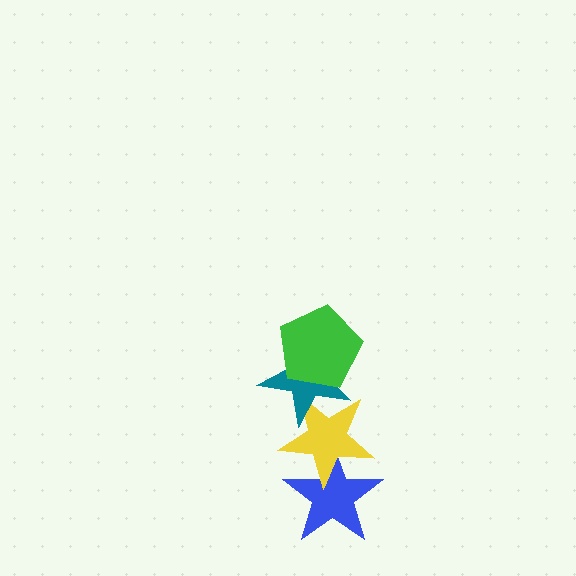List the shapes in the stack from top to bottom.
From top to bottom: the green pentagon, the teal star, the yellow star, the blue star.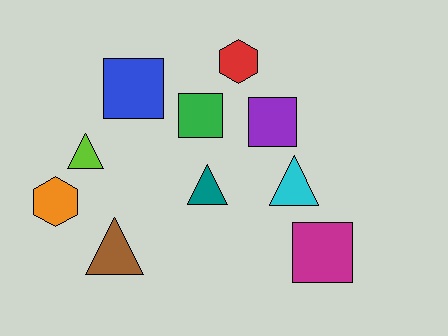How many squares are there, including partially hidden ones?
There are 4 squares.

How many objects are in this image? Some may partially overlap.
There are 10 objects.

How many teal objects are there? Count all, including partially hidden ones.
There is 1 teal object.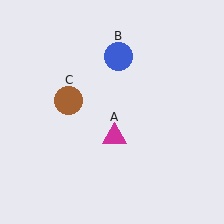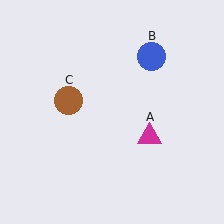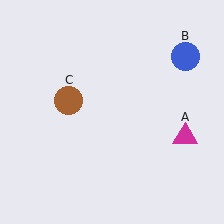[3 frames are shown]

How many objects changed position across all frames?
2 objects changed position: magenta triangle (object A), blue circle (object B).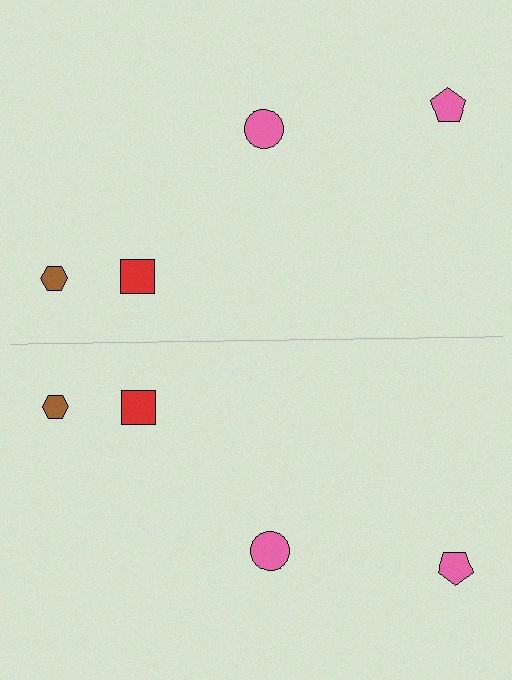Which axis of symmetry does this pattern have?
The pattern has a horizontal axis of symmetry running through the center of the image.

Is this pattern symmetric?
Yes, this pattern has bilateral (reflection) symmetry.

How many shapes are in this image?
There are 8 shapes in this image.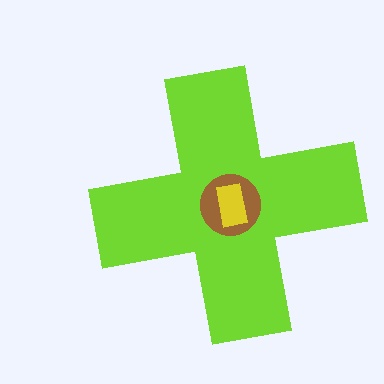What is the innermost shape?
The yellow rectangle.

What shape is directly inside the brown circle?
The yellow rectangle.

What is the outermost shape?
The lime cross.